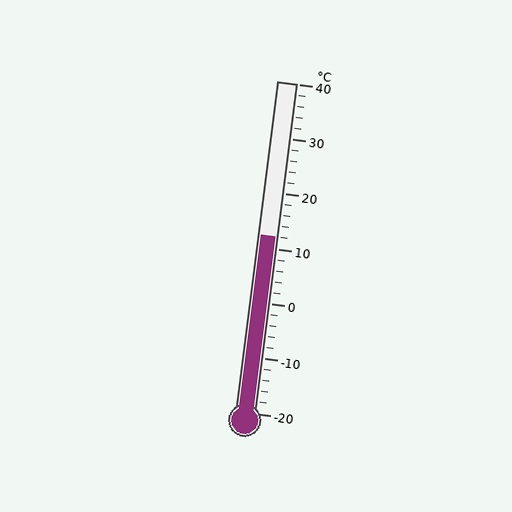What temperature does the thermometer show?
The thermometer shows approximately 12°C.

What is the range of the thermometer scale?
The thermometer scale ranges from -20°C to 40°C.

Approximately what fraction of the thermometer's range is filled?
The thermometer is filled to approximately 55% of its range.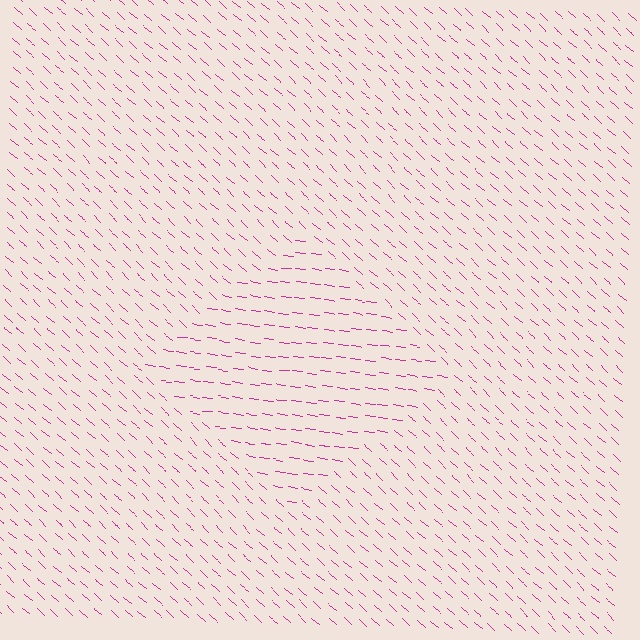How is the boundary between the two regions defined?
The boundary is defined purely by a change in line orientation (approximately 34 degrees difference). All lines are the same color and thickness.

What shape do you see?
I see a diamond.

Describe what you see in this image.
The image is filled with small magenta line segments. A diamond region in the image has lines oriented differently from the surrounding lines, creating a visible texture boundary.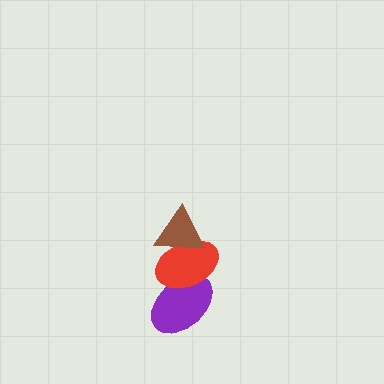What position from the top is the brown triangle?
The brown triangle is 1st from the top.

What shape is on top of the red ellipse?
The brown triangle is on top of the red ellipse.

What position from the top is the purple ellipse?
The purple ellipse is 3rd from the top.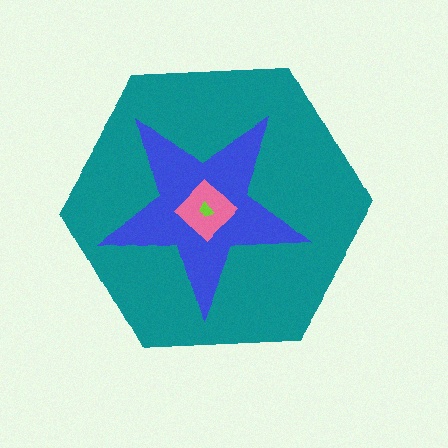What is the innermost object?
The lime trapezoid.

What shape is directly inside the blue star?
The pink diamond.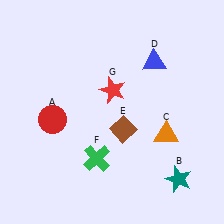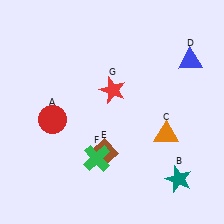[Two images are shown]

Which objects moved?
The objects that moved are: the blue triangle (D), the brown diamond (E).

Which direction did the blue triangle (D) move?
The blue triangle (D) moved right.